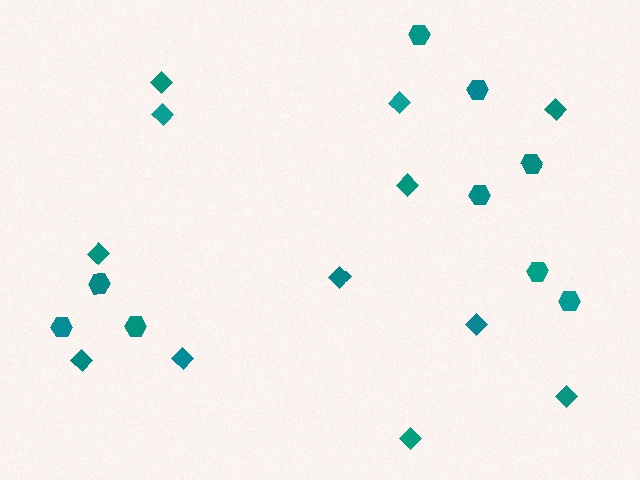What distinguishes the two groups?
There are 2 groups: one group of diamonds (12) and one group of hexagons (9).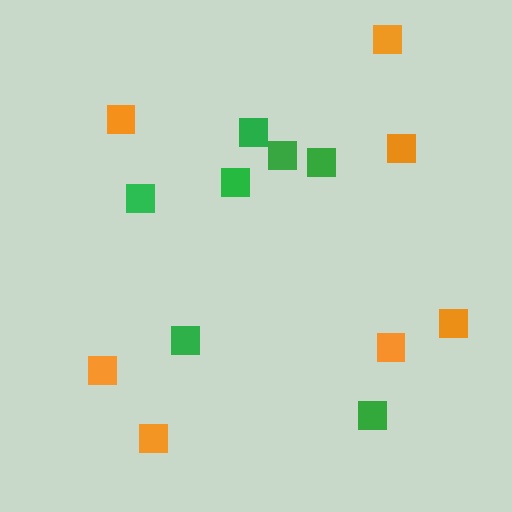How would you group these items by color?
There are 2 groups: one group of orange squares (7) and one group of green squares (7).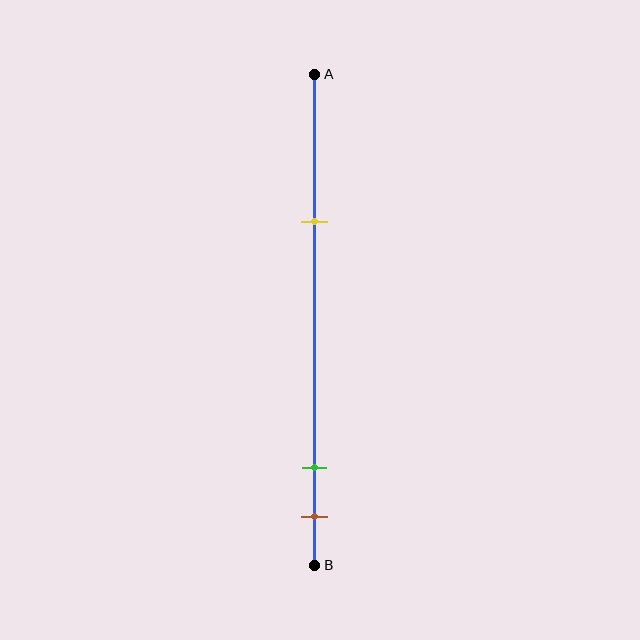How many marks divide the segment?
There are 3 marks dividing the segment.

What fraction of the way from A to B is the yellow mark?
The yellow mark is approximately 30% (0.3) of the way from A to B.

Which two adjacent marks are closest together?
The green and brown marks are the closest adjacent pair.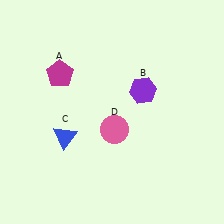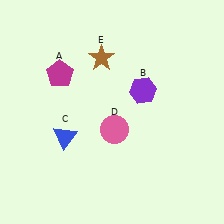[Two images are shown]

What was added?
A brown star (E) was added in Image 2.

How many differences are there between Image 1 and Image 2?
There is 1 difference between the two images.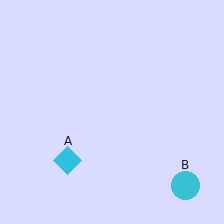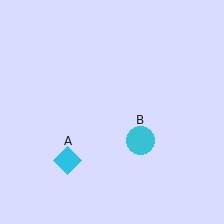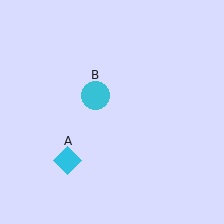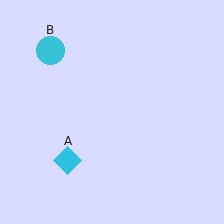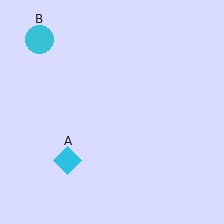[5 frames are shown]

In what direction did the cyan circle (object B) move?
The cyan circle (object B) moved up and to the left.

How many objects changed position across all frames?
1 object changed position: cyan circle (object B).